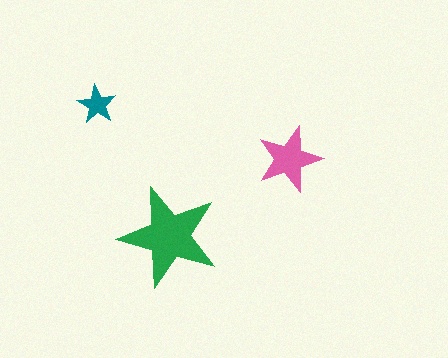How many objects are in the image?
There are 3 objects in the image.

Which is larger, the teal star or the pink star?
The pink one.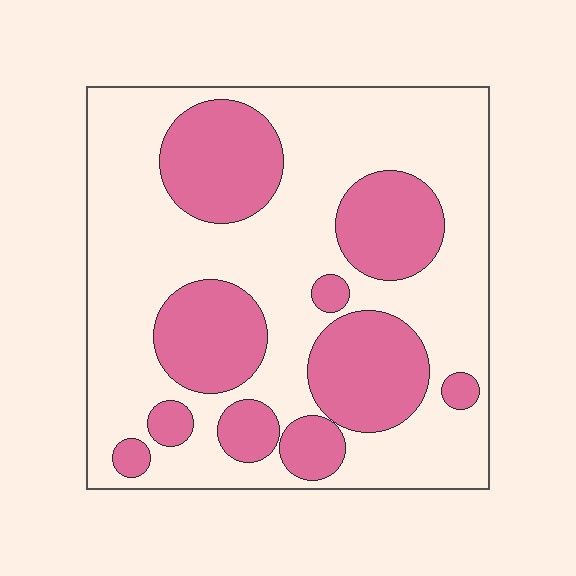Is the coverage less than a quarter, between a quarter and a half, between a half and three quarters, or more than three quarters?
Between a quarter and a half.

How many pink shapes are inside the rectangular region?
10.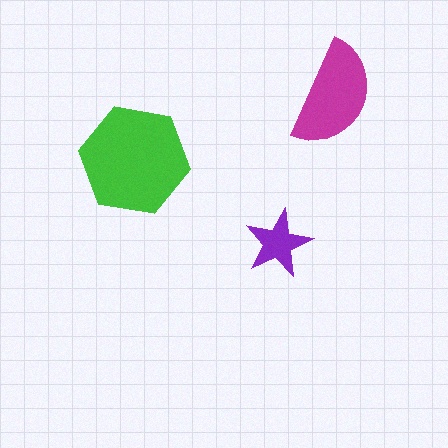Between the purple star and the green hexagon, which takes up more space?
The green hexagon.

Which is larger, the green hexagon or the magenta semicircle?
The green hexagon.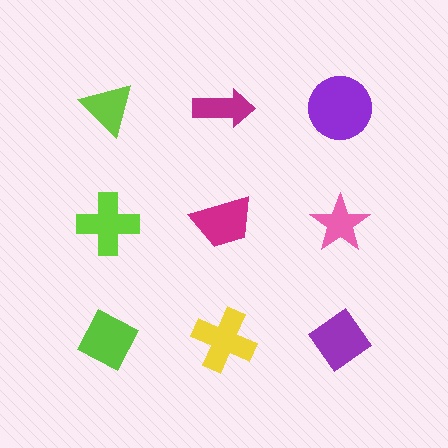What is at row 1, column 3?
A purple circle.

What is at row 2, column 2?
A magenta trapezoid.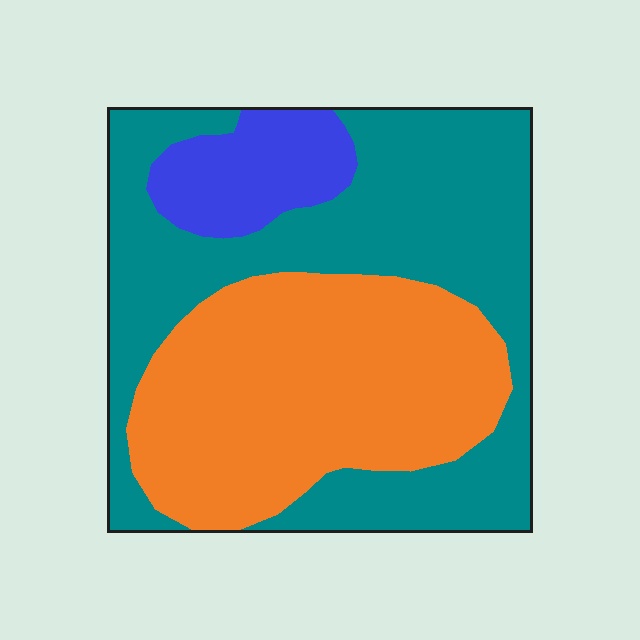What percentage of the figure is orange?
Orange takes up between a third and a half of the figure.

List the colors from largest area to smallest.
From largest to smallest: teal, orange, blue.